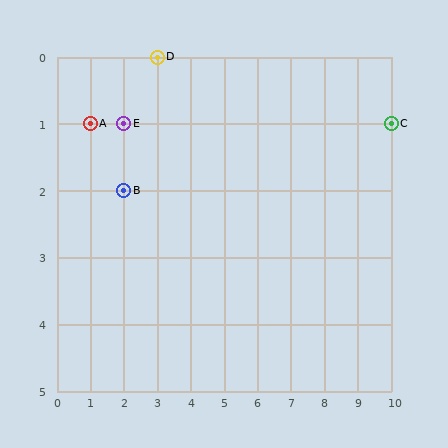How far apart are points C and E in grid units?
Points C and E are 8 columns apart.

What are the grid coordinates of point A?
Point A is at grid coordinates (1, 1).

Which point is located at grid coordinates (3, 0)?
Point D is at (3, 0).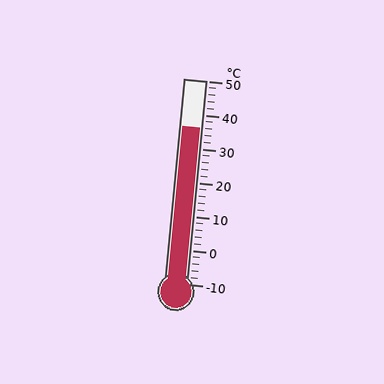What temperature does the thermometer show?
The thermometer shows approximately 36°C.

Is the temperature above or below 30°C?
The temperature is above 30°C.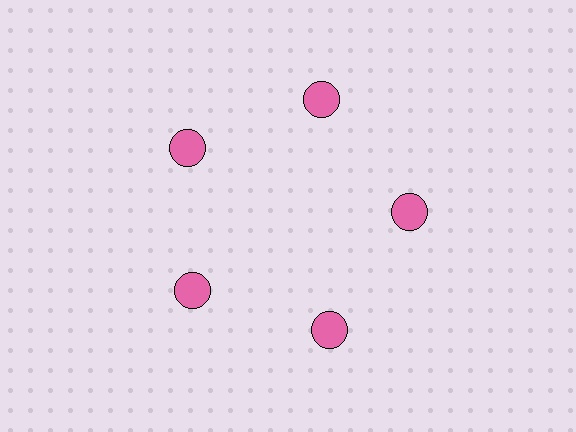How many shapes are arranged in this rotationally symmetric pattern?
There are 5 shapes, arranged in 5 groups of 1.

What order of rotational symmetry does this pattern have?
This pattern has 5-fold rotational symmetry.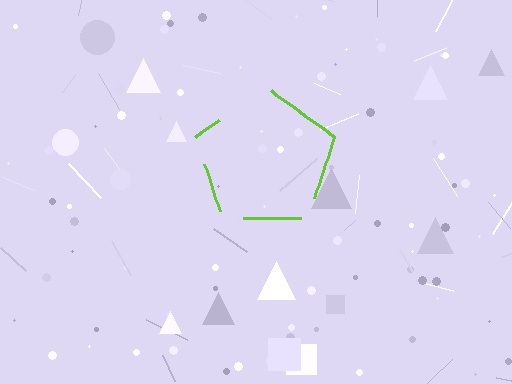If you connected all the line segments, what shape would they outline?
They would outline a pentagon.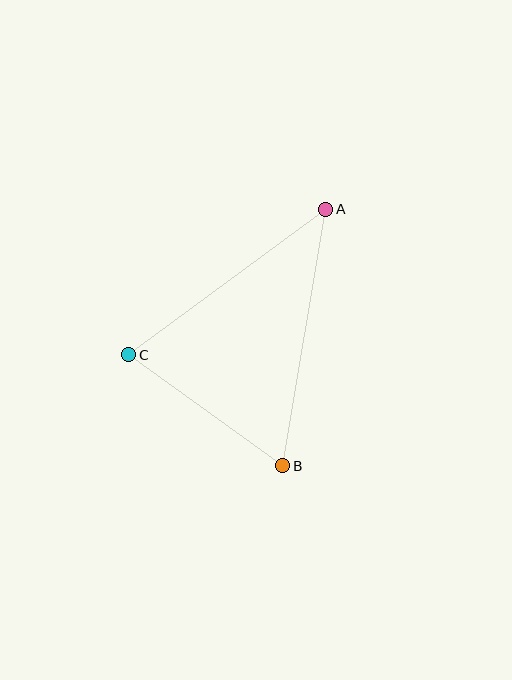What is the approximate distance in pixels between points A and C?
The distance between A and C is approximately 245 pixels.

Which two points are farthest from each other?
Points A and B are farthest from each other.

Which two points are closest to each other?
Points B and C are closest to each other.